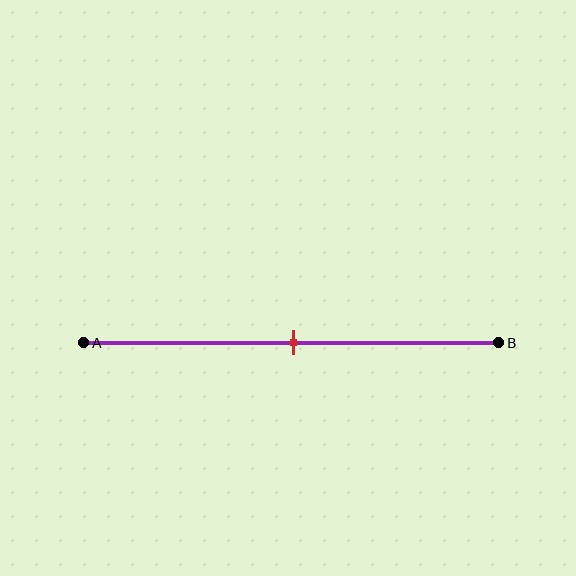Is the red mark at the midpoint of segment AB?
Yes, the mark is approximately at the midpoint.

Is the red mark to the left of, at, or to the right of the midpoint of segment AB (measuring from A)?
The red mark is approximately at the midpoint of segment AB.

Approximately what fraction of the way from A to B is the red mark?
The red mark is approximately 50% of the way from A to B.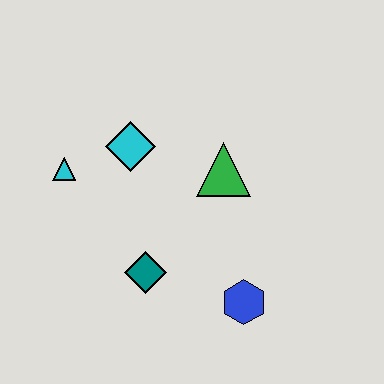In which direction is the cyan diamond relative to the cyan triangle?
The cyan diamond is to the right of the cyan triangle.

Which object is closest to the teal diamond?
The blue hexagon is closest to the teal diamond.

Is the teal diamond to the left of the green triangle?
Yes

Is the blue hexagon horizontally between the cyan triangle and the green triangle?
No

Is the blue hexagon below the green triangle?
Yes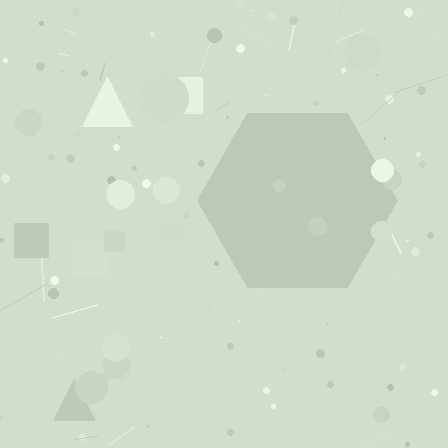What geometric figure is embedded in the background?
A hexagon is embedded in the background.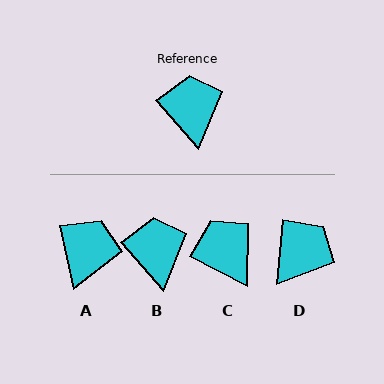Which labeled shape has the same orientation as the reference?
B.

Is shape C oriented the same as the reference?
No, it is off by about 22 degrees.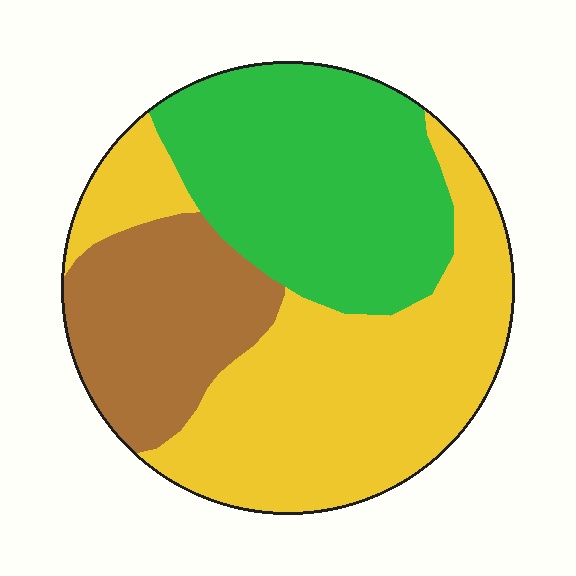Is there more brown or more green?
Green.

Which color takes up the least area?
Brown, at roughly 20%.